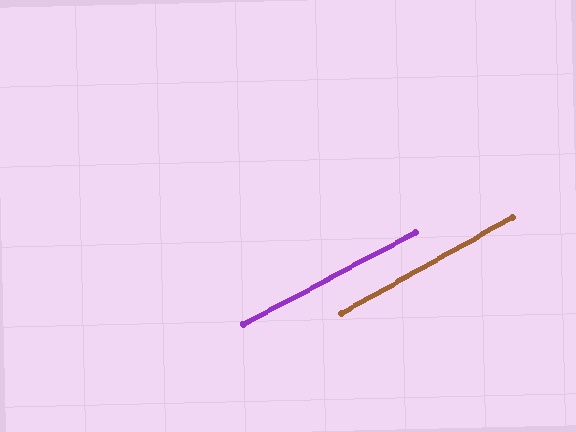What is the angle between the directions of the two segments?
Approximately 1 degree.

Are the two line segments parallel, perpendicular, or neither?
Parallel — their directions differ by only 1.3°.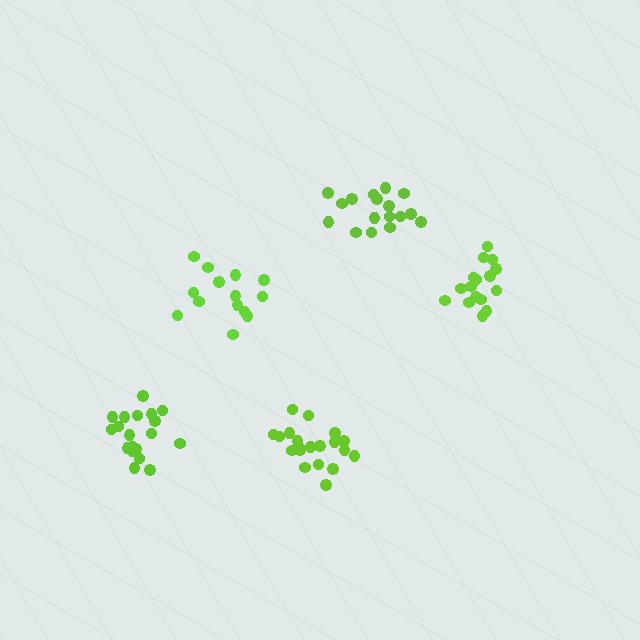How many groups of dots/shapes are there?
There are 5 groups.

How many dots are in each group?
Group 1: 15 dots, Group 2: 17 dots, Group 3: 20 dots, Group 4: 20 dots, Group 5: 17 dots (89 total).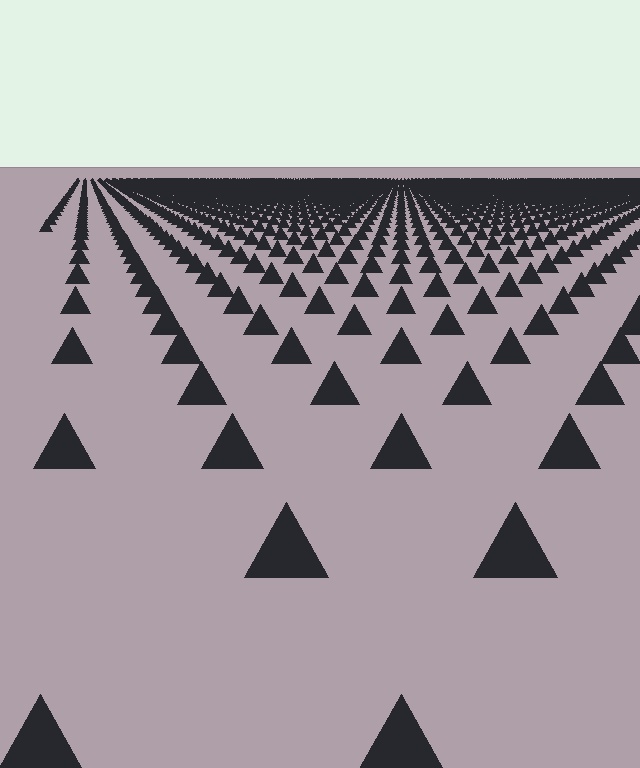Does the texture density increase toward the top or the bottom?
Density increases toward the top.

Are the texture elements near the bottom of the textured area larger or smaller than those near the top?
Larger. Near the bottom, elements are closer to the viewer and appear at a bigger on-screen size.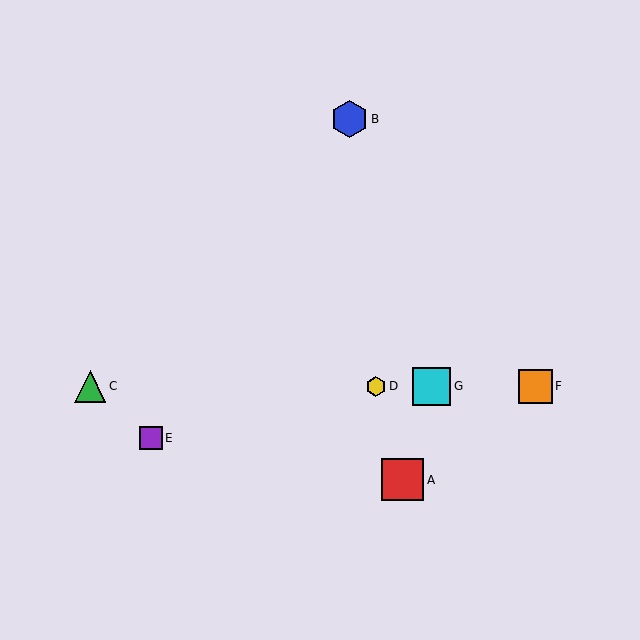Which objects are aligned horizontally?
Objects C, D, F, G are aligned horizontally.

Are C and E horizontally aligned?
No, C is at y≈386 and E is at y≈438.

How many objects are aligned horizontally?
4 objects (C, D, F, G) are aligned horizontally.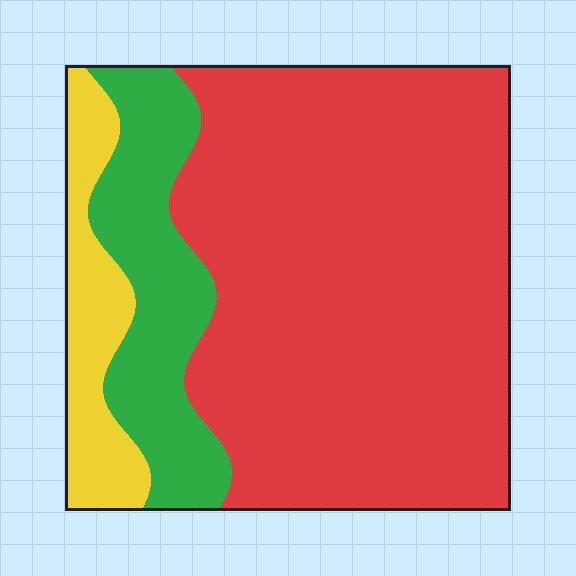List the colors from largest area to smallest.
From largest to smallest: red, green, yellow.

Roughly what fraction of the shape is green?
Green covers 18% of the shape.